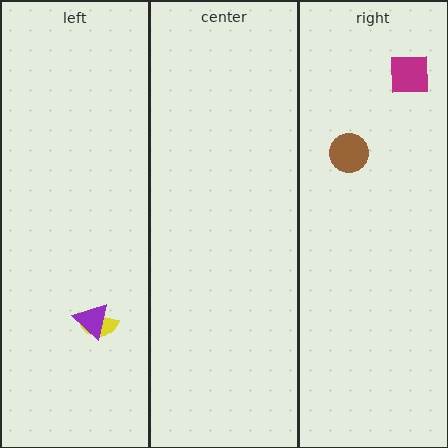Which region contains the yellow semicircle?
The left region.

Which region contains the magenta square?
The right region.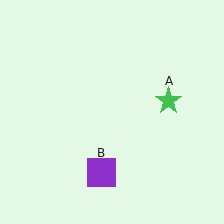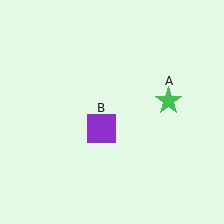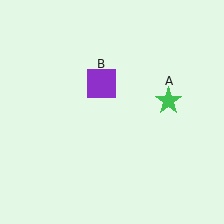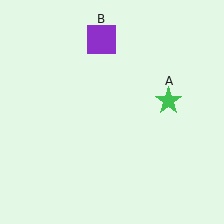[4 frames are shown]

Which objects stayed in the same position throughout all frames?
Green star (object A) remained stationary.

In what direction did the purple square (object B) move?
The purple square (object B) moved up.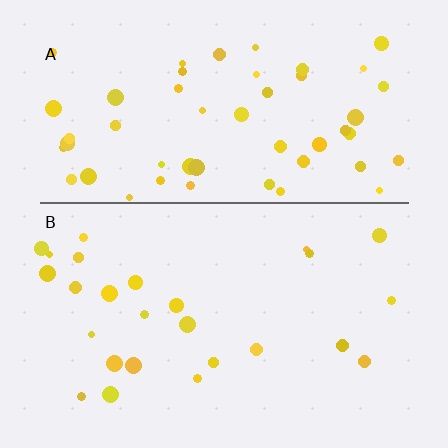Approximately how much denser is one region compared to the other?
Approximately 2.0× — region A over region B.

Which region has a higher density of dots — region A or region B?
A (the top).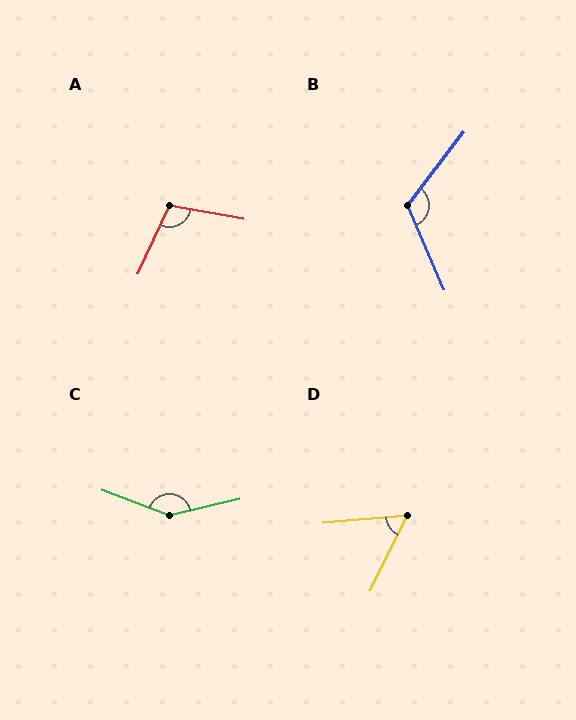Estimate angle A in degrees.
Approximately 105 degrees.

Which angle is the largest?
C, at approximately 146 degrees.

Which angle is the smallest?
D, at approximately 59 degrees.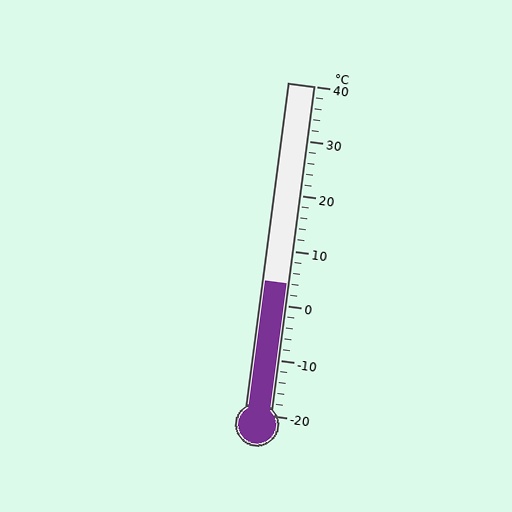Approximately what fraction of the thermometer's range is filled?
The thermometer is filled to approximately 40% of its range.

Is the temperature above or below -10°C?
The temperature is above -10°C.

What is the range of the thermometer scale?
The thermometer scale ranges from -20°C to 40°C.